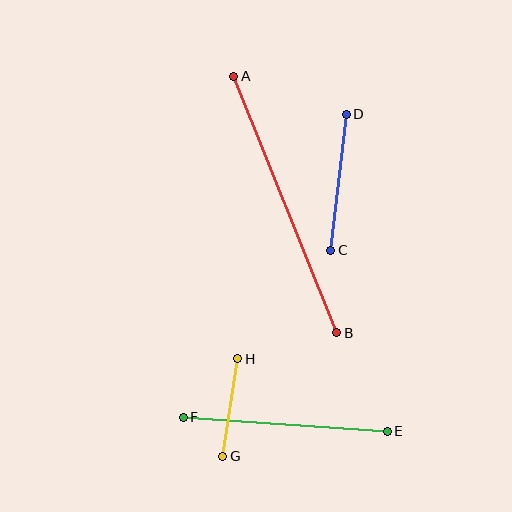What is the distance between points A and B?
The distance is approximately 276 pixels.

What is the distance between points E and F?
The distance is approximately 204 pixels.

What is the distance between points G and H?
The distance is approximately 98 pixels.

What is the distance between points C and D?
The distance is approximately 137 pixels.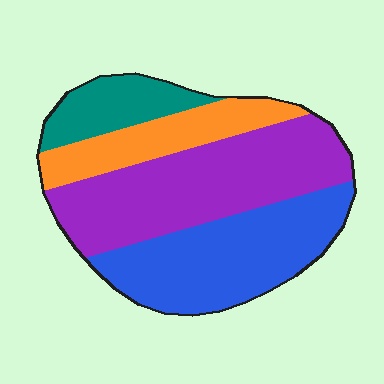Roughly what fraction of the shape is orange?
Orange takes up less than a quarter of the shape.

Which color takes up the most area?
Purple, at roughly 40%.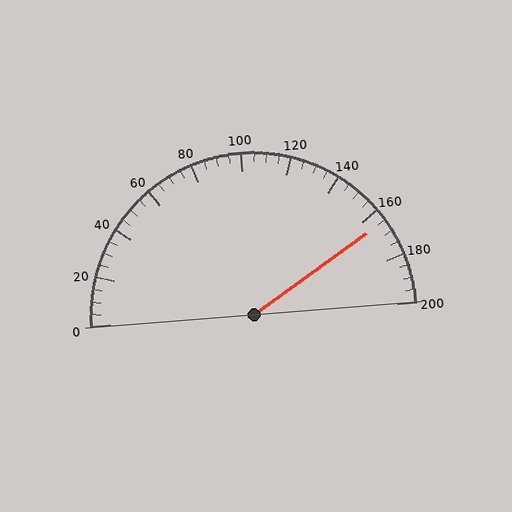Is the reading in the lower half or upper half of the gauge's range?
The reading is in the upper half of the range (0 to 200).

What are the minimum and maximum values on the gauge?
The gauge ranges from 0 to 200.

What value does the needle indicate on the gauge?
The needle indicates approximately 165.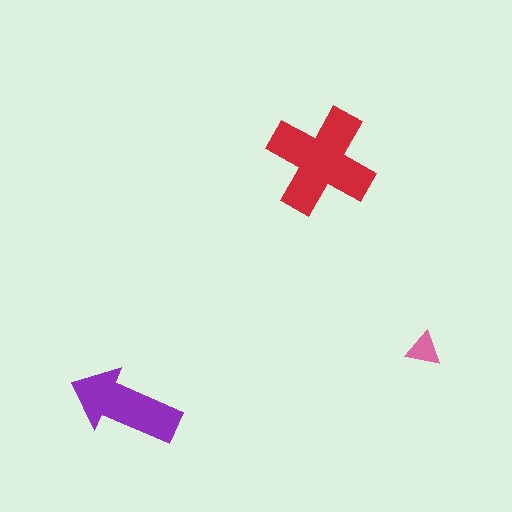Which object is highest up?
The red cross is topmost.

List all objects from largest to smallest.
The red cross, the purple arrow, the pink triangle.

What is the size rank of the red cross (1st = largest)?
1st.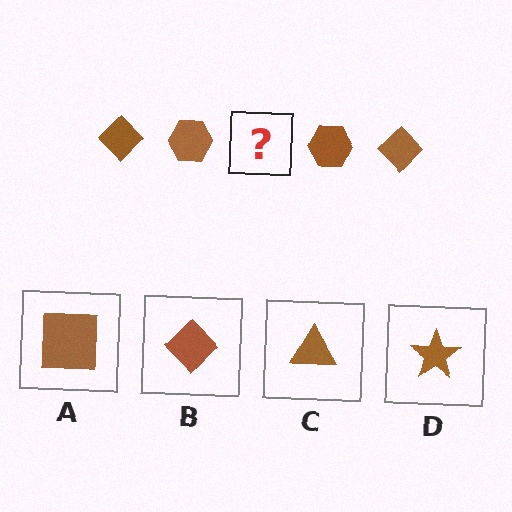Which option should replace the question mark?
Option B.